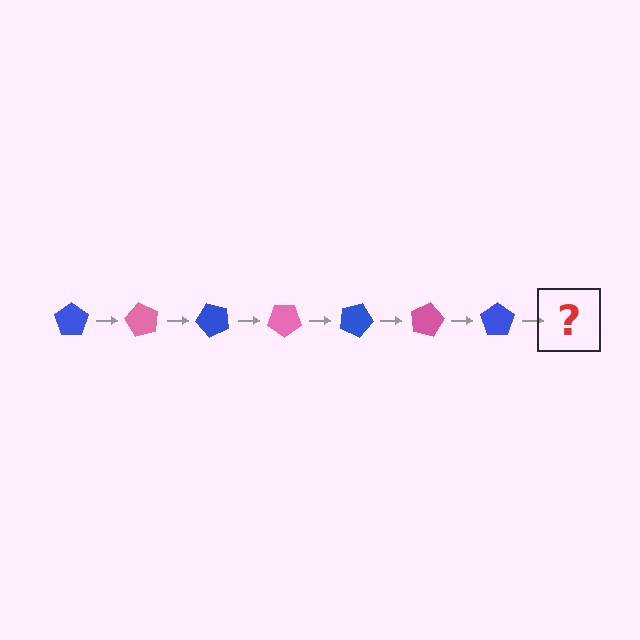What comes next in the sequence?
The next element should be a pink pentagon, rotated 420 degrees from the start.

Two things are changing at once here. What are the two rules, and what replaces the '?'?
The two rules are that it rotates 60 degrees each step and the color cycles through blue and pink. The '?' should be a pink pentagon, rotated 420 degrees from the start.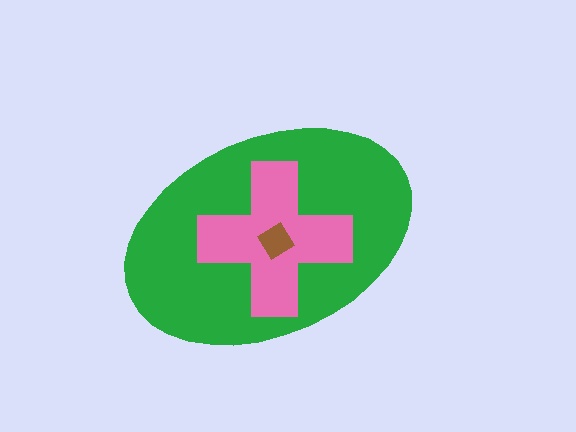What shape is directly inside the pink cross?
The brown diamond.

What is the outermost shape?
The green ellipse.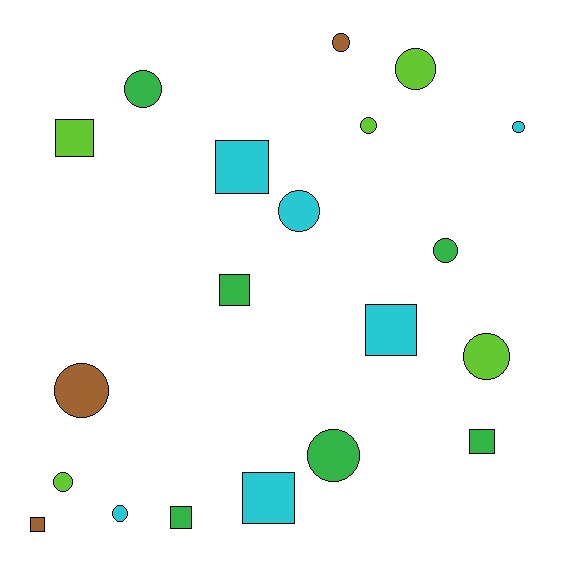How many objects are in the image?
There are 20 objects.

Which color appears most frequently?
Green, with 6 objects.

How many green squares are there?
There are 3 green squares.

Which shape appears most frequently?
Circle, with 12 objects.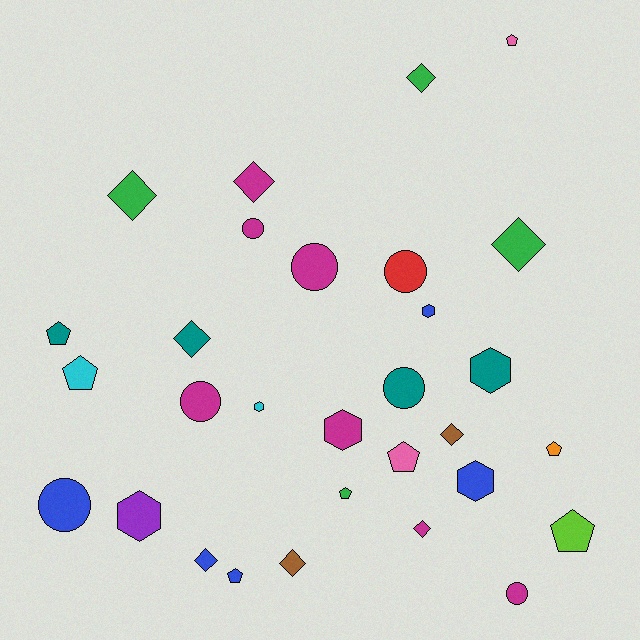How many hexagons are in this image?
There are 6 hexagons.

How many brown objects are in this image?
There are 2 brown objects.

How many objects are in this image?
There are 30 objects.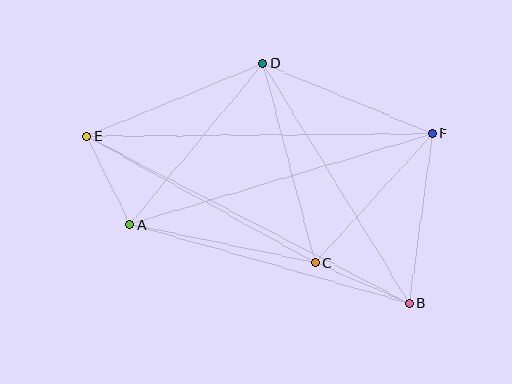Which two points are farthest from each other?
Points B and E are farthest from each other.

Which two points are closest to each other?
Points A and E are closest to each other.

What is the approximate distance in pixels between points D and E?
The distance between D and E is approximately 191 pixels.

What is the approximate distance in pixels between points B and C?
The distance between B and C is approximately 103 pixels.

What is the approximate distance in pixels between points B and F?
The distance between B and F is approximately 171 pixels.